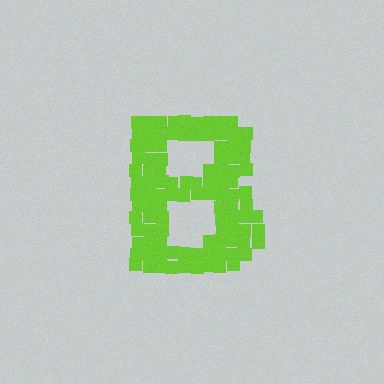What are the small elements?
The small elements are squares.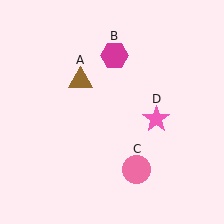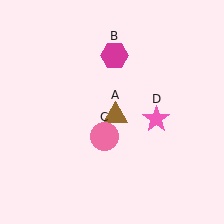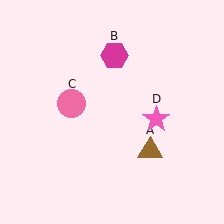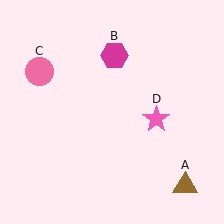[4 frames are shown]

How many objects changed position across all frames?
2 objects changed position: brown triangle (object A), pink circle (object C).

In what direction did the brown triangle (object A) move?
The brown triangle (object A) moved down and to the right.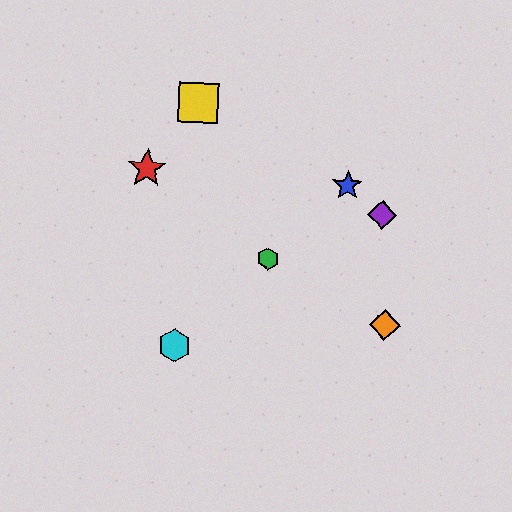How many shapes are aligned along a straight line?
3 shapes (the blue star, the green hexagon, the cyan hexagon) are aligned along a straight line.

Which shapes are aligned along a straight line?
The blue star, the green hexagon, the cyan hexagon are aligned along a straight line.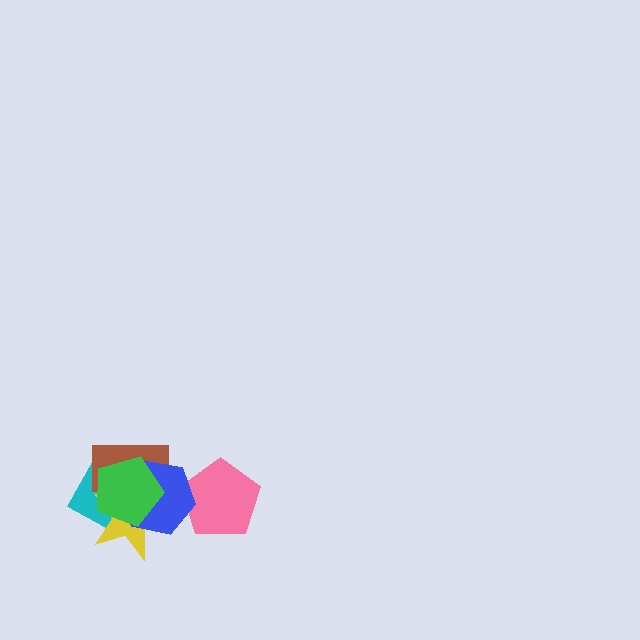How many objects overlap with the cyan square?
4 objects overlap with the cyan square.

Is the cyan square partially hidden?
Yes, it is partially covered by another shape.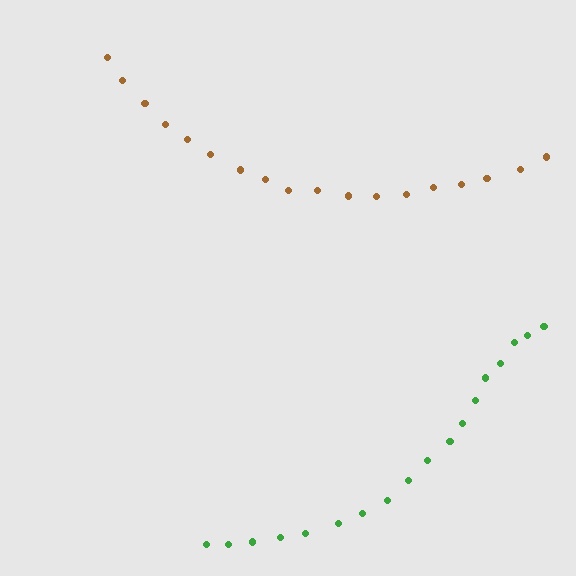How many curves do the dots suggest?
There are 2 distinct paths.